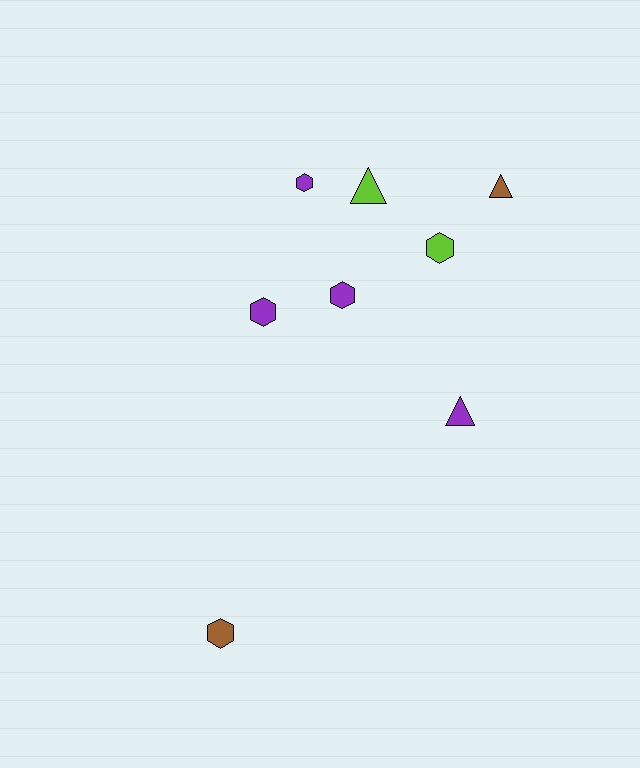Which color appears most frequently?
Purple, with 4 objects.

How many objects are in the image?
There are 8 objects.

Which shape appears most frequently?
Hexagon, with 5 objects.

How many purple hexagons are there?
There are 3 purple hexagons.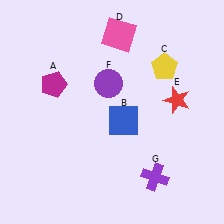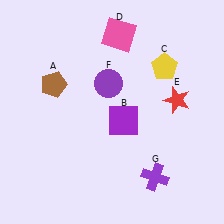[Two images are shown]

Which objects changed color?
A changed from magenta to brown. B changed from blue to purple.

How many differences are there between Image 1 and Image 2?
There are 2 differences between the two images.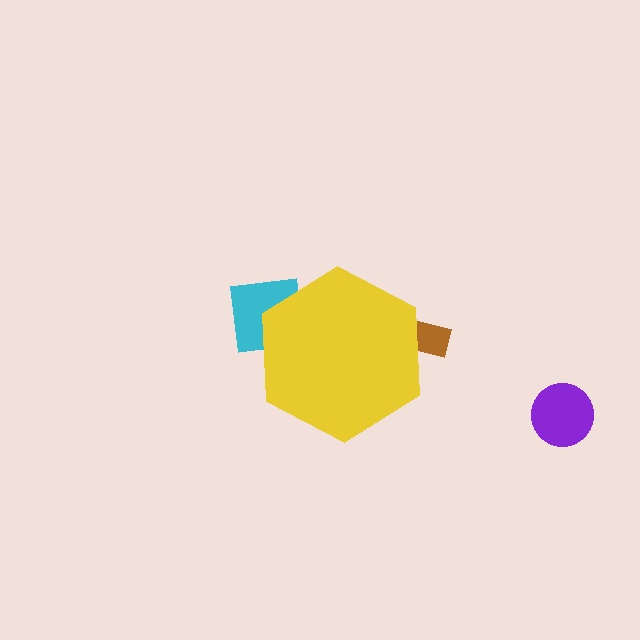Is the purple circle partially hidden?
No, the purple circle is fully visible.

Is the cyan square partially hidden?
Yes, the cyan square is partially hidden behind the yellow hexagon.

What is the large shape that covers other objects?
A yellow hexagon.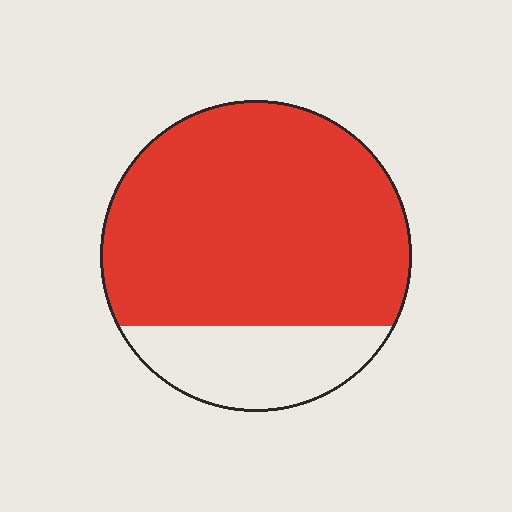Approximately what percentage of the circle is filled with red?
Approximately 80%.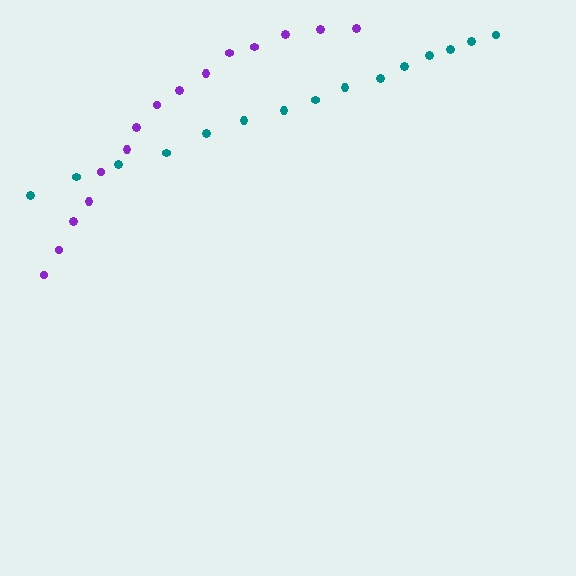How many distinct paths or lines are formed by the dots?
There are 2 distinct paths.